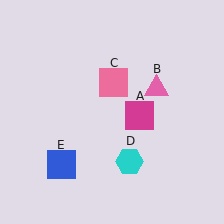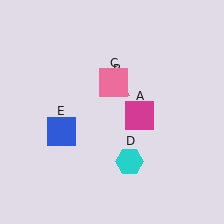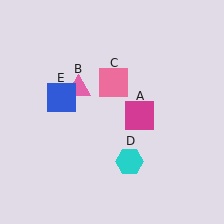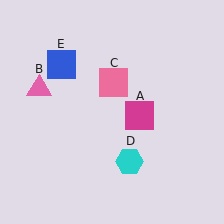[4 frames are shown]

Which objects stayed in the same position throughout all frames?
Magenta square (object A) and pink square (object C) and cyan hexagon (object D) remained stationary.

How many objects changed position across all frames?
2 objects changed position: pink triangle (object B), blue square (object E).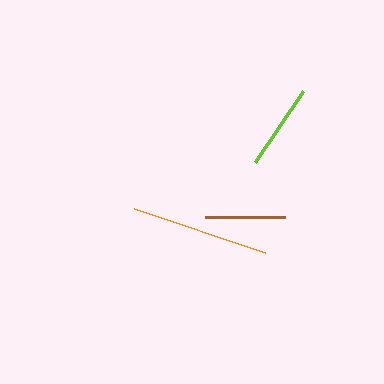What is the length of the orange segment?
The orange segment is approximately 139 pixels long.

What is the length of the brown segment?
The brown segment is approximately 80 pixels long.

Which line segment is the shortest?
The brown line is the shortest at approximately 80 pixels.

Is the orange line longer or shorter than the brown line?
The orange line is longer than the brown line.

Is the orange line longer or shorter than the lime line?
The orange line is longer than the lime line.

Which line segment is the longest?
The orange line is the longest at approximately 139 pixels.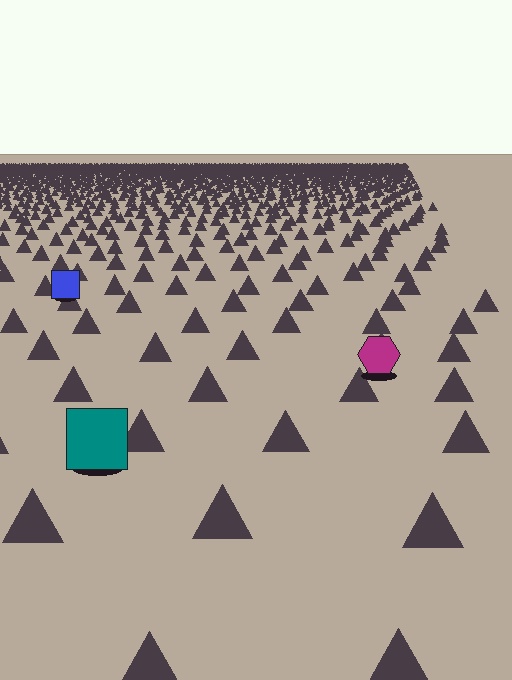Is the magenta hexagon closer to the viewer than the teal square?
No. The teal square is closer — you can tell from the texture gradient: the ground texture is coarser near it.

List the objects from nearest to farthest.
From nearest to farthest: the teal square, the magenta hexagon, the blue square.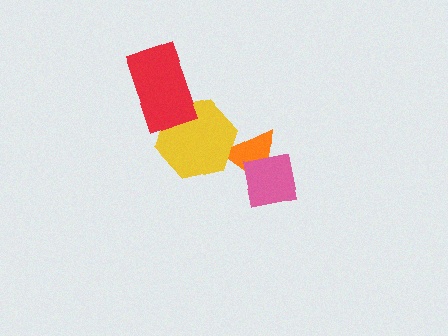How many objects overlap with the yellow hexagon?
2 objects overlap with the yellow hexagon.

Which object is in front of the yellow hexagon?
The red rectangle is in front of the yellow hexagon.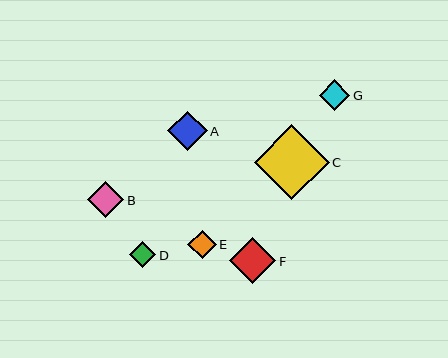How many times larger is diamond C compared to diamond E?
Diamond C is approximately 2.7 times the size of diamond E.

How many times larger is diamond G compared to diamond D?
Diamond G is approximately 1.2 times the size of diamond D.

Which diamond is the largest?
Diamond C is the largest with a size of approximately 75 pixels.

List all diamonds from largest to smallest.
From largest to smallest: C, F, A, B, G, E, D.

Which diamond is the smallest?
Diamond D is the smallest with a size of approximately 26 pixels.